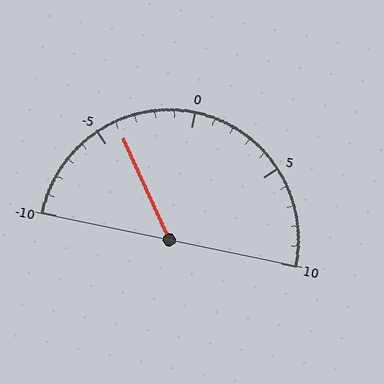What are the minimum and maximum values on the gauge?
The gauge ranges from -10 to 10.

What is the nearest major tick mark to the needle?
The nearest major tick mark is -5.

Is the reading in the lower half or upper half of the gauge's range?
The reading is in the lower half of the range (-10 to 10).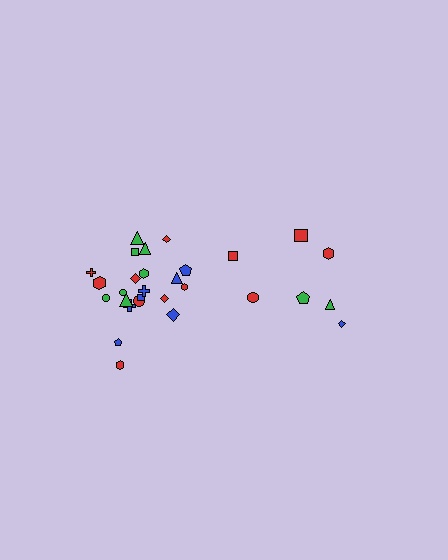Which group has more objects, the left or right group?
The left group.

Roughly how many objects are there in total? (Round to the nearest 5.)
Roughly 30 objects in total.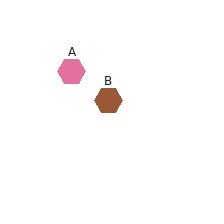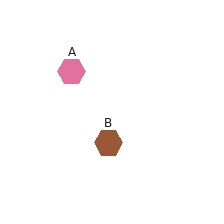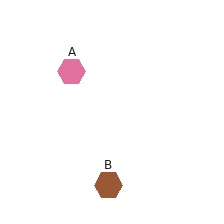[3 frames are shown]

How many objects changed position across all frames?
1 object changed position: brown hexagon (object B).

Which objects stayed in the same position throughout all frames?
Pink hexagon (object A) remained stationary.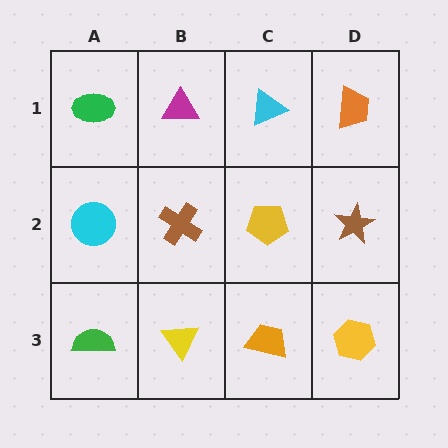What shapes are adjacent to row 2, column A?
A green ellipse (row 1, column A), a green semicircle (row 3, column A), a brown cross (row 2, column B).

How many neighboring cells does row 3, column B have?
3.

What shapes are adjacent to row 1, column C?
A yellow pentagon (row 2, column C), a magenta triangle (row 1, column B), an orange trapezoid (row 1, column D).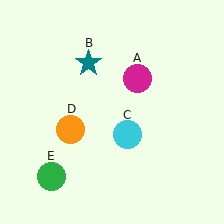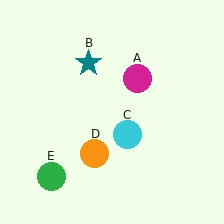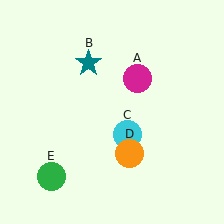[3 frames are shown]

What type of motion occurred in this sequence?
The orange circle (object D) rotated counterclockwise around the center of the scene.